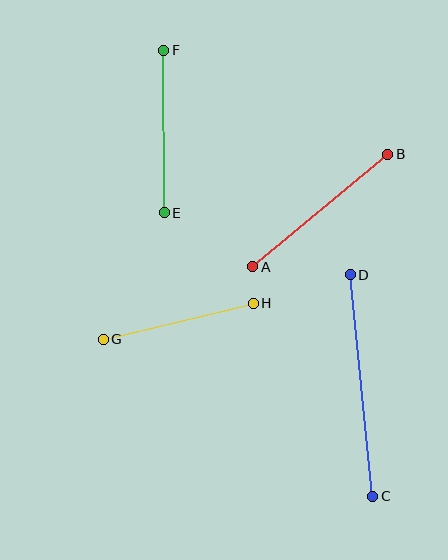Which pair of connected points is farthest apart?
Points C and D are farthest apart.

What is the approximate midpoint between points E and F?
The midpoint is at approximately (164, 131) pixels.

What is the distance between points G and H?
The distance is approximately 154 pixels.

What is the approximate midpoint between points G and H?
The midpoint is at approximately (178, 321) pixels.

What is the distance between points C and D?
The distance is approximately 223 pixels.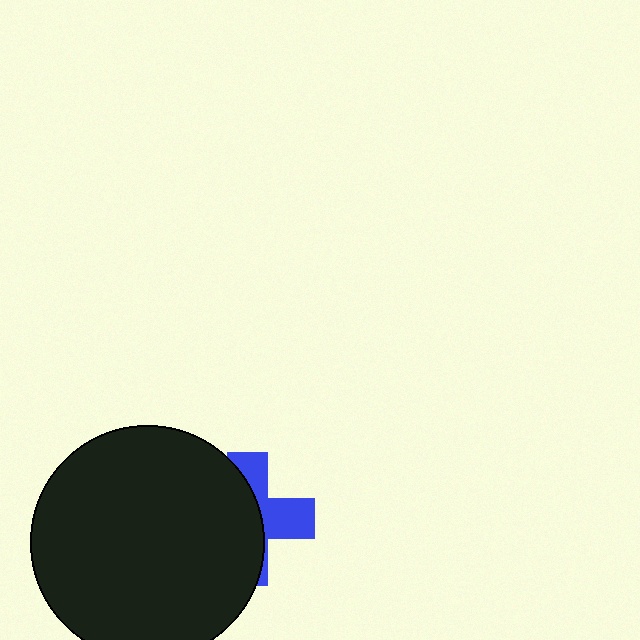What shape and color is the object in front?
The object in front is a black circle.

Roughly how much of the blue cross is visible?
A small part of it is visible (roughly 39%).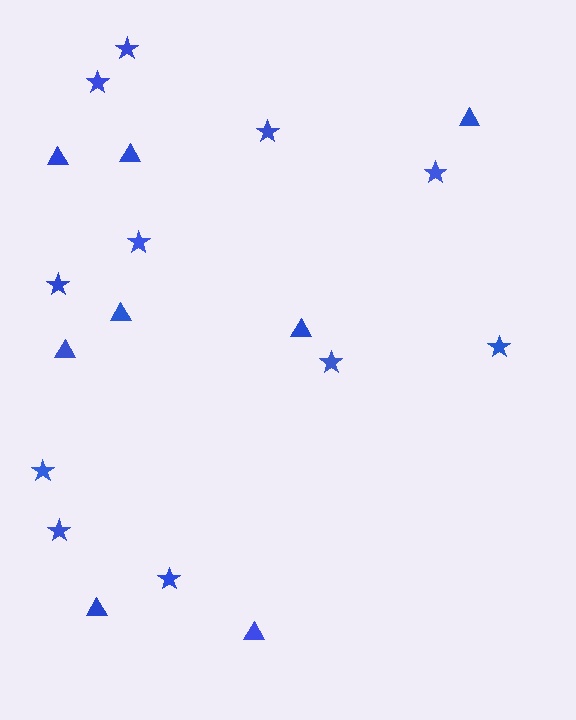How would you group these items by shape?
There are 2 groups: one group of stars (11) and one group of triangles (8).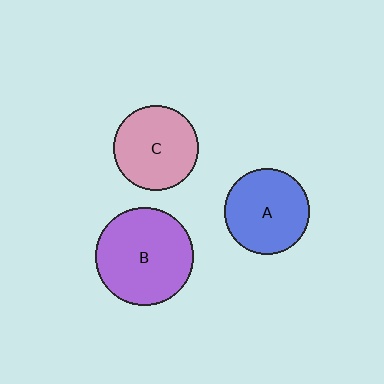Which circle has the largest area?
Circle B (purple).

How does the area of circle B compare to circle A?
Approximately 1.3 times.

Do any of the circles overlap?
No, none of the circles overlap.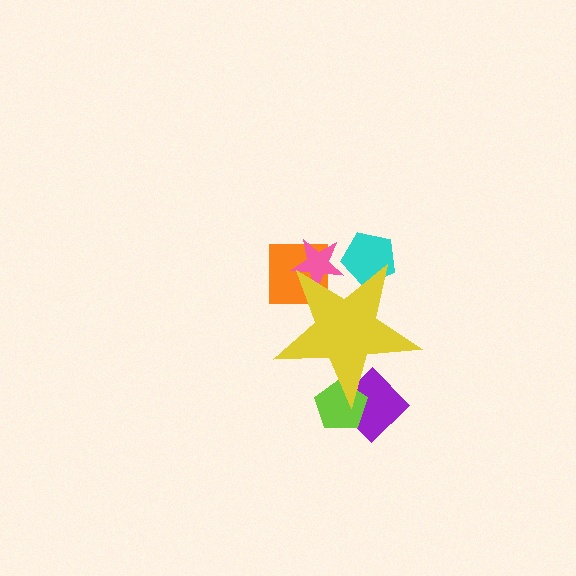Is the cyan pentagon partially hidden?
Yes, the cyan pentagon is partially hidden behind the yellow star.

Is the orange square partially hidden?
Yes, the orange square is partially hidden behind the yellow star.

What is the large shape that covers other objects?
A yellow star.